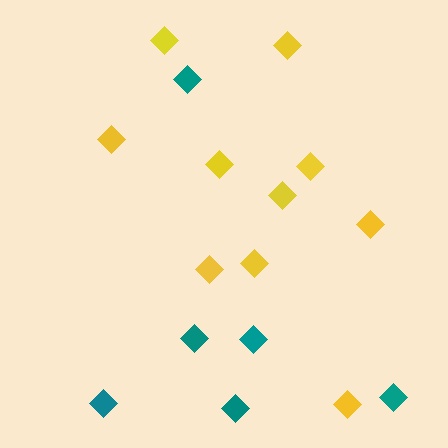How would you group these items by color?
There are 2 groups: one group of yellow diamonds (10) and one group of teal diamonds (6).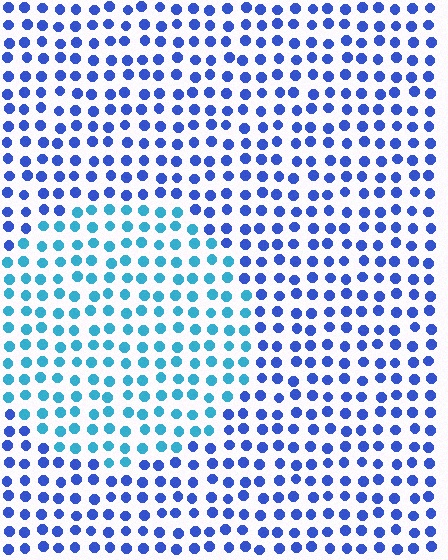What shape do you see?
I see a circle.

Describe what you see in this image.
The image is filled with small blue elements in a uniform arrangement. A circle-shaped region is visible where the elements are tinted to a slightly different hue, forming a subtle color boundary.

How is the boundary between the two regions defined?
The boundary is defined purely by a slight shift in hue (about 36 degrees). Spacing, size, and orientation are identical on both sides.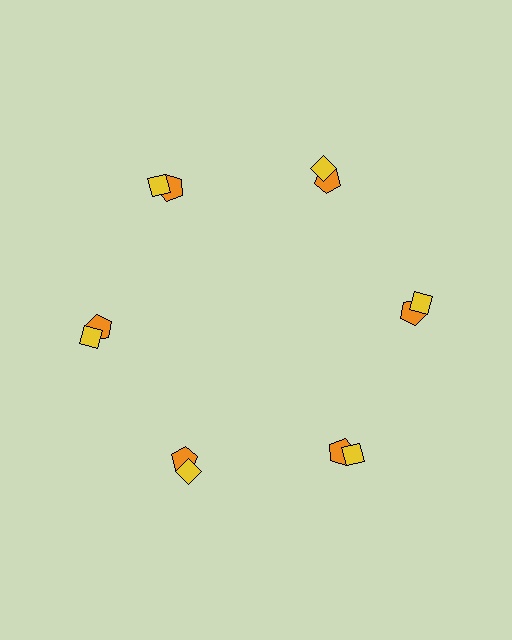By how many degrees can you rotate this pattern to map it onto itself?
The pattern maps onto itself every 60 degrees of rotation.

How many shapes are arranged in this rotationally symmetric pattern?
There are 12 shapes, arranged in 6 groups of 2.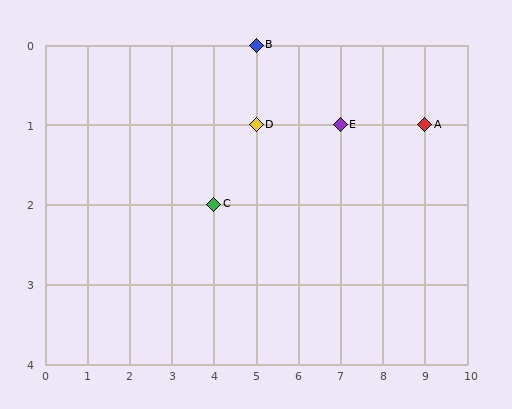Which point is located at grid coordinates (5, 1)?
Point D is at (5, 1).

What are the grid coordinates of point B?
Point B is at grid coordinates (5, 0).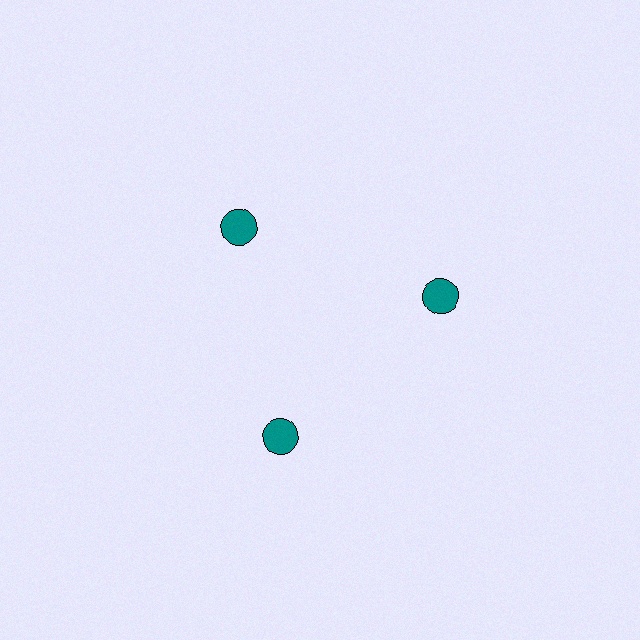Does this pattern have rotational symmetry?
Yes, this pattern has 3-fold rotational symmetry. It looks the same after rotating 120 degrees around the center.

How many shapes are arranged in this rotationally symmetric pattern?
There are 3 shapes, arranged in 3 groups of 1.